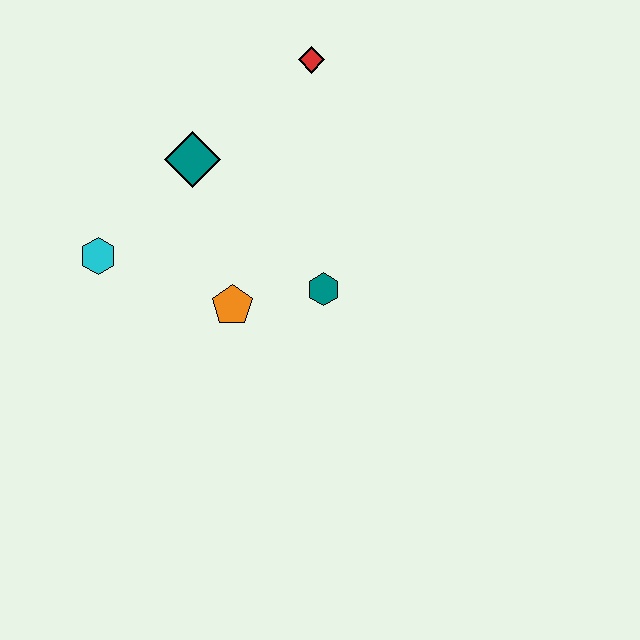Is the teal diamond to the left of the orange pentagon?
Yes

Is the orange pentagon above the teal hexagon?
No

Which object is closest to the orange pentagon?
The teal hexagon is closest to the orange pentagon.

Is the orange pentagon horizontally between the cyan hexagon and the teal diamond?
No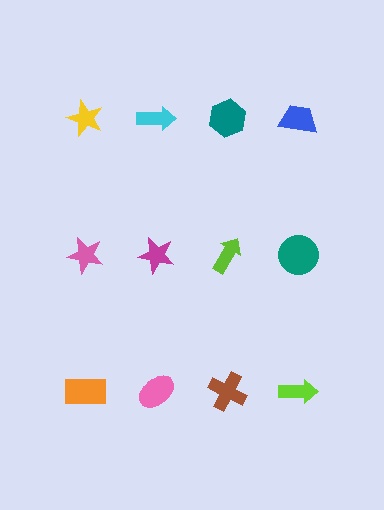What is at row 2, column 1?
A pink star.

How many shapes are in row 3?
4 shapes.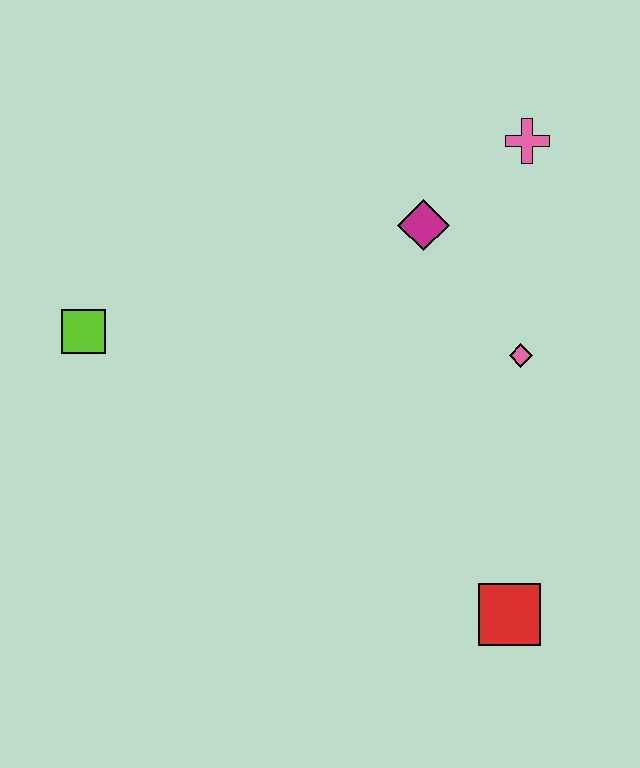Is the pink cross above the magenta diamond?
Yes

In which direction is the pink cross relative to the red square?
The pink cross is above the red square.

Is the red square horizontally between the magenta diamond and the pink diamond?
Yes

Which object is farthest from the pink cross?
The lime square is farthest from the pink cross.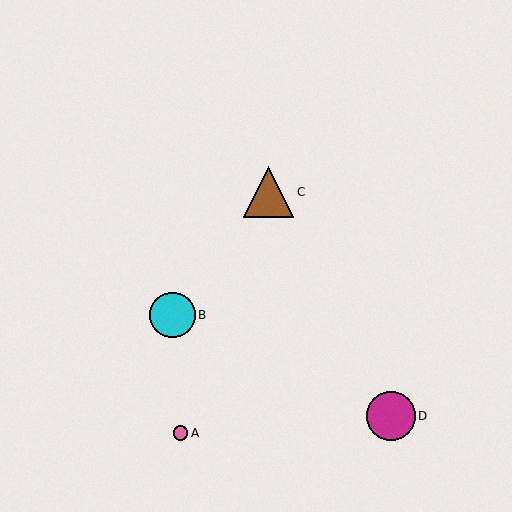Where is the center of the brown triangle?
The center of the brown triangle is at (269, 192).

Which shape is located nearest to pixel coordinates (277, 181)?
The brown triangle (labeled C) at (269, 192) is nearest to that location.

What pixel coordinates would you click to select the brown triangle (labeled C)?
Click at (269, 192) to select the brown triangle C.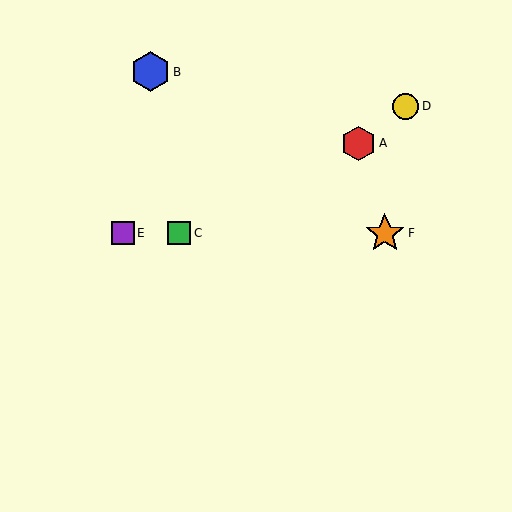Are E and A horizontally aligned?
No, E is at y≈233 and A is at y≈143.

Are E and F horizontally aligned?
Yes, both are at y≈233.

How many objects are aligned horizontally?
3 objects (C, E, F) are aligned horizontally.